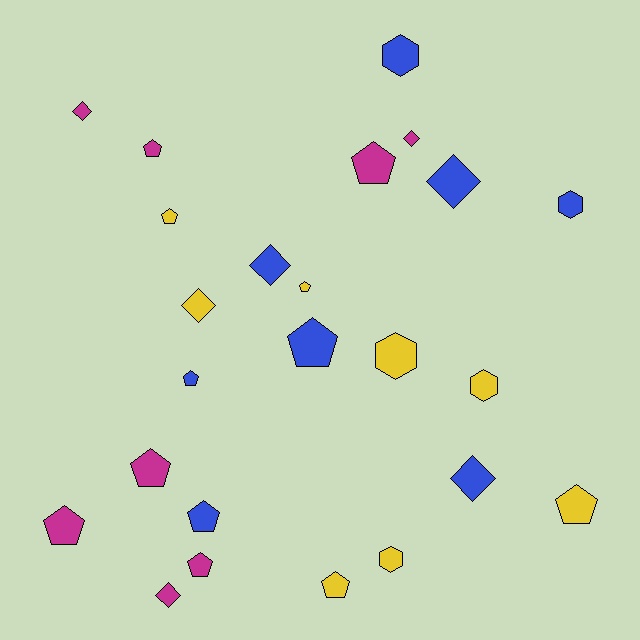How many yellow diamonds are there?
There is 1 yellow diamond.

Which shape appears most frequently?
Pentagon, with 12 objects.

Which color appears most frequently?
Magenta, with 8 objects.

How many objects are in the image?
There are 24 objects.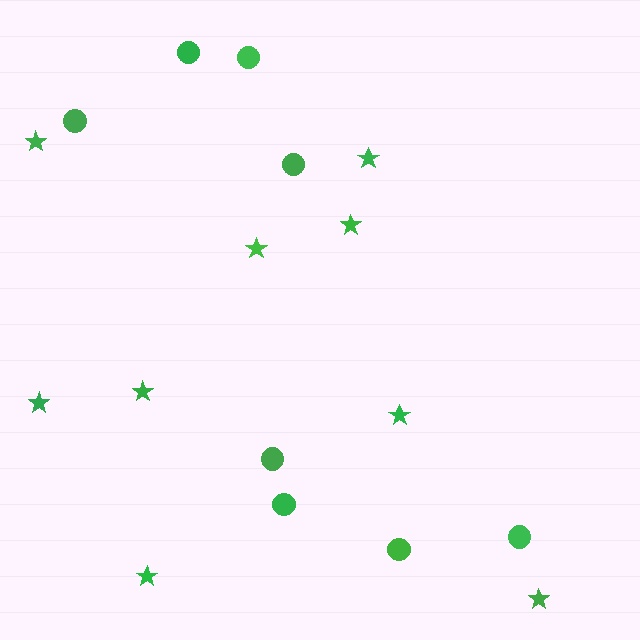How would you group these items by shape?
There are 2 groups: one group of circles (8) and one group of stars (9).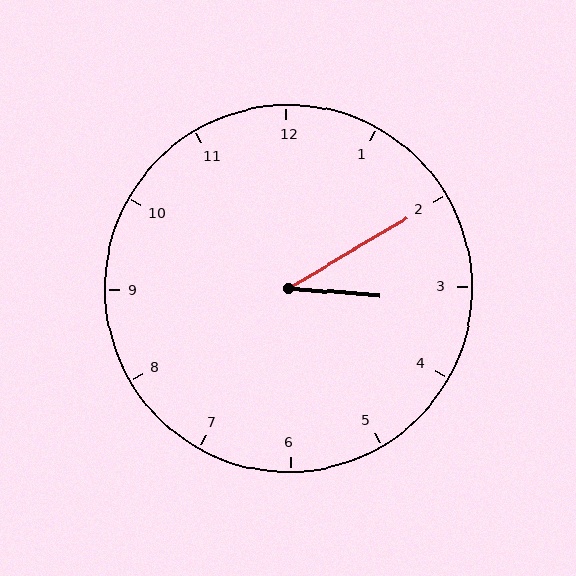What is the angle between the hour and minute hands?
Approximately 35 degrees.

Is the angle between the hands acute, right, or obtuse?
It is acute.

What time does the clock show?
3:10.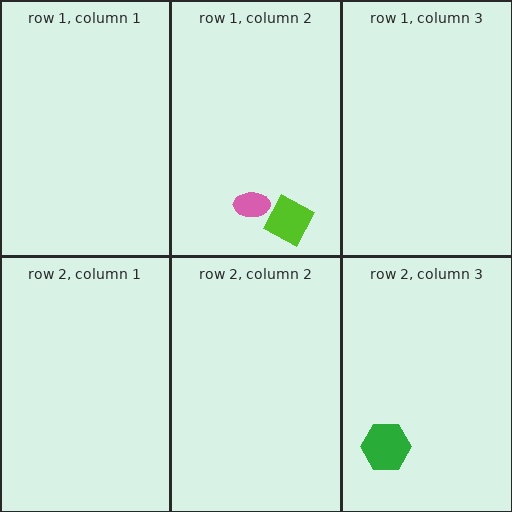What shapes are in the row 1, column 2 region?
The lime diamond, the pink ellipse.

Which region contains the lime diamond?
The row 1, column 2 region.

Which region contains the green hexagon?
The row 2, column 3 region.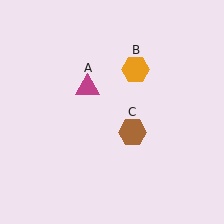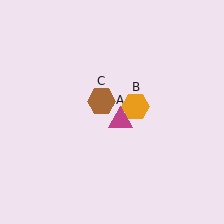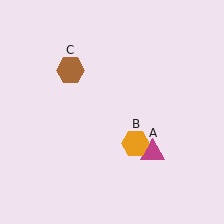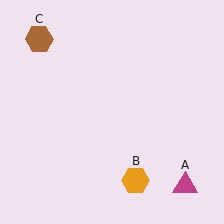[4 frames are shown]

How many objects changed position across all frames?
3 objects changed position: magenta triangle (object A), orange hexagon (object B), brown hexagon (object C).